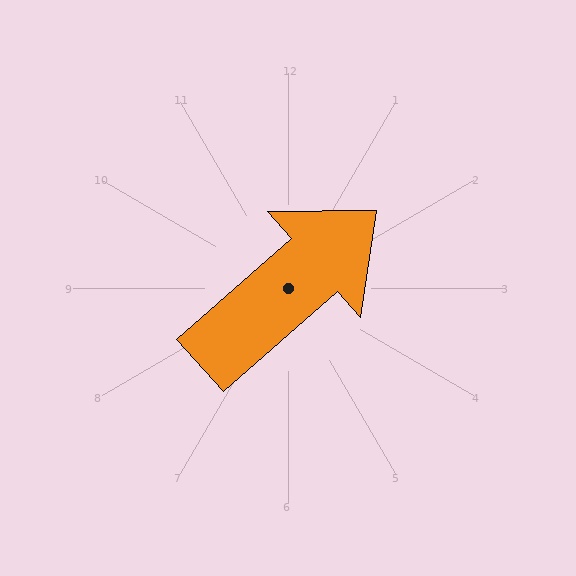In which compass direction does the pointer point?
Northeast.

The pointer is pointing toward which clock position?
Roughly 2 o'clock.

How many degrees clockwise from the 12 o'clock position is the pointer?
Approximately 49 degrees.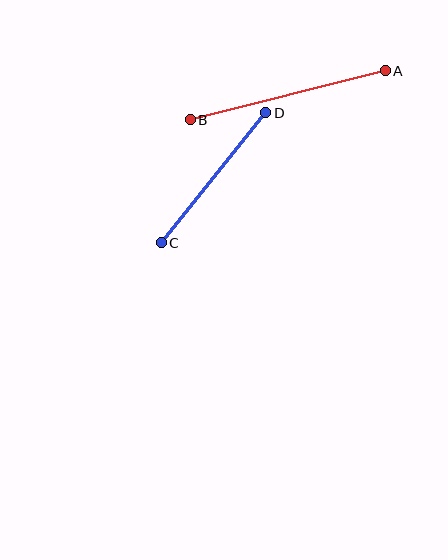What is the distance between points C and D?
The distance is approximately 167 pixels.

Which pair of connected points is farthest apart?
Points A and B are farthest apart.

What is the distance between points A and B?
The distance is approximately 201 pixels.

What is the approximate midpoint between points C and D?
The midpoint is at approximately (213, 178) pixels.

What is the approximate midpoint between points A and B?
The midpoint is at approximately (288, 95) pixels.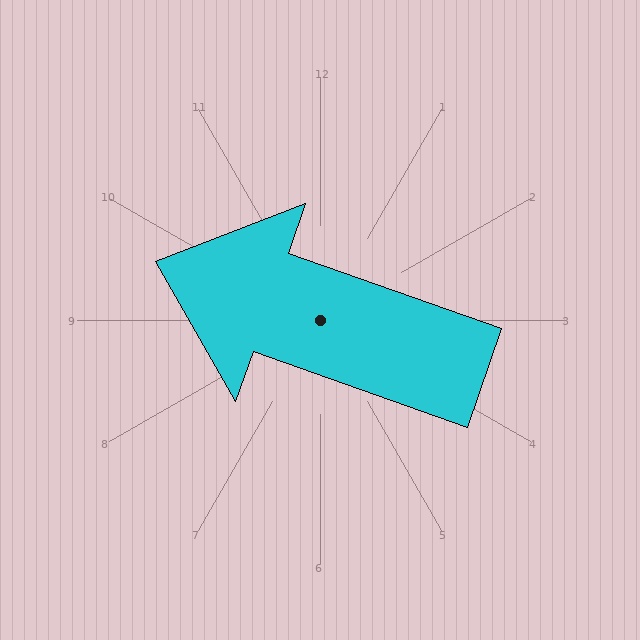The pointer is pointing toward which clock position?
Roughly 10 o'clock.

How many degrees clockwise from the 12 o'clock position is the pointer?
Approximately 289 degrees.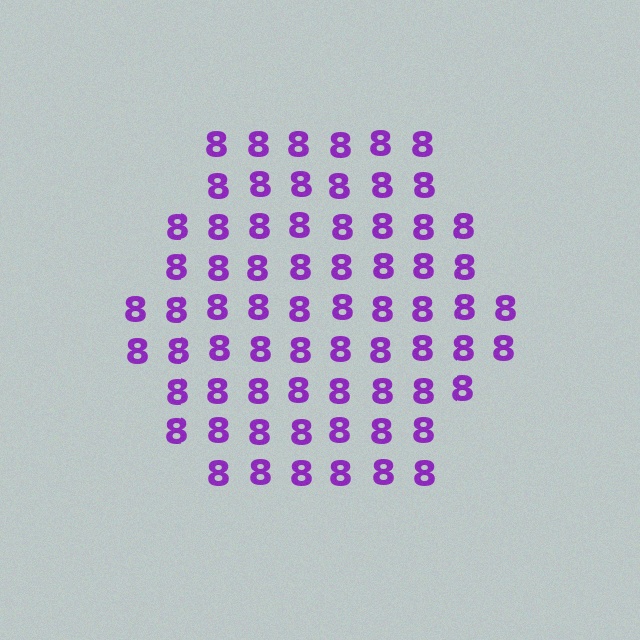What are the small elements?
The small elements are digit 8's.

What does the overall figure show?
The overall figure shows a hexagon.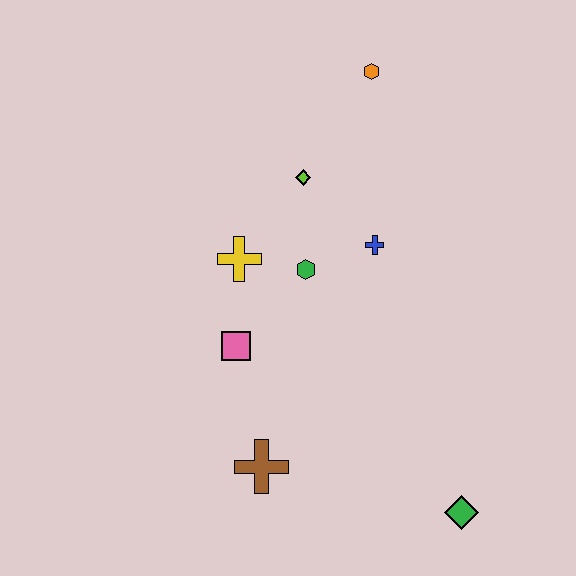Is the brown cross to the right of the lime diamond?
No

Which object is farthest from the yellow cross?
The green diamond is farthest from the yellow cross.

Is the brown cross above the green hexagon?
No